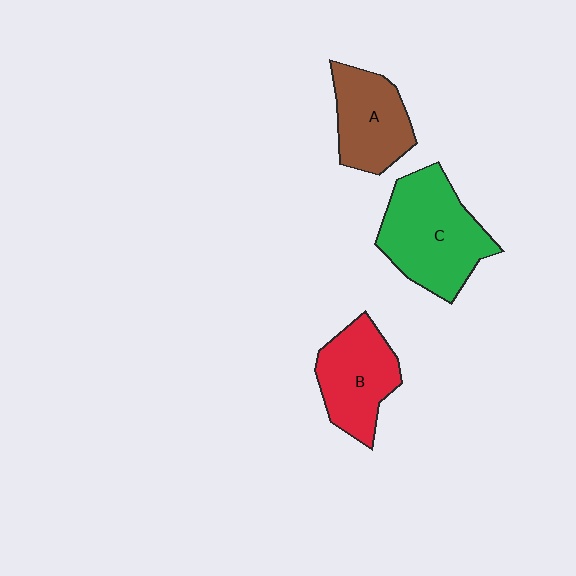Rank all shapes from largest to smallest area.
From largest to smallest: C (green), B (red), A (brown).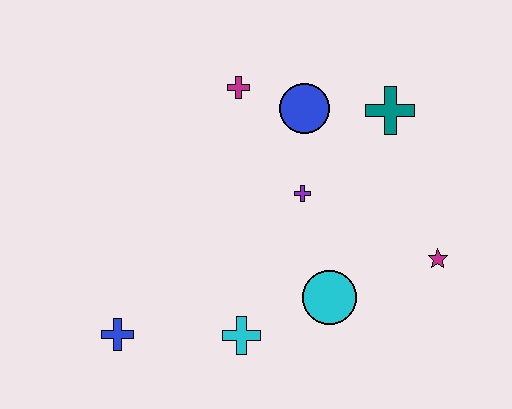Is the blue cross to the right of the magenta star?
No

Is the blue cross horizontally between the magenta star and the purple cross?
No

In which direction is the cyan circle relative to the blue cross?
The cyan circle is to the right of the blue cross.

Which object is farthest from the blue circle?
The blue cross is farthest from the blue circle.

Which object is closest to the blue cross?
The cyan cross is closest to the blue cross.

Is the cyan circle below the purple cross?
Yes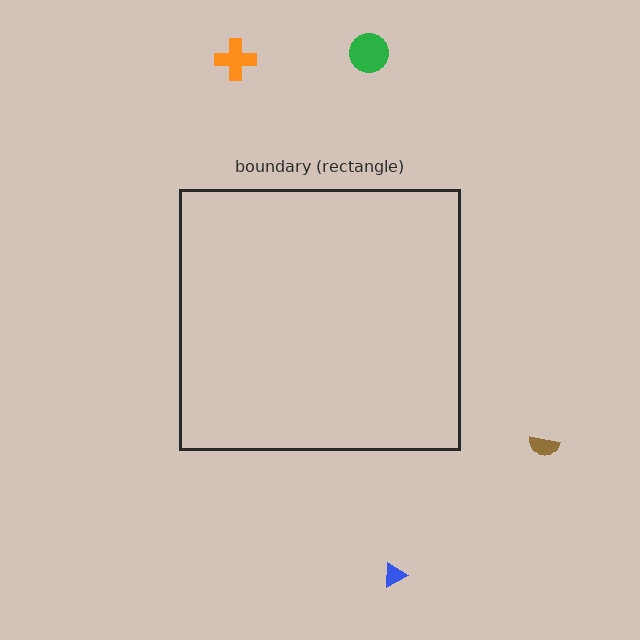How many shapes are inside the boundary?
0 inside, 4 outside.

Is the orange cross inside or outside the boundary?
Outside.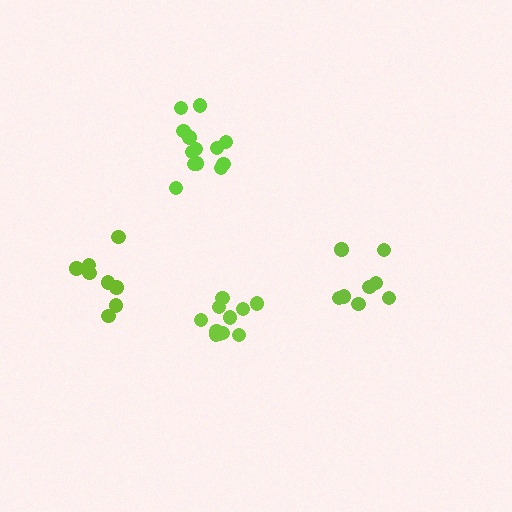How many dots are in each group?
Group 1: 11 dots, Group 2: 8 dots, Group 3: 13 dots, Group 4: 8 dots (40 total).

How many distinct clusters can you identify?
There are 4 distinct clusters.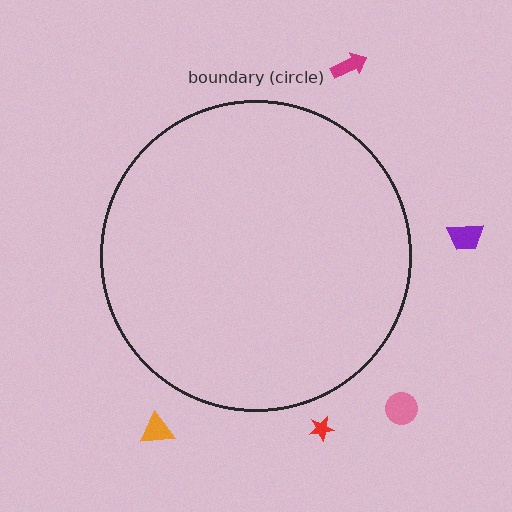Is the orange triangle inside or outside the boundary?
Outside.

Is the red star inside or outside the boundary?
Outside.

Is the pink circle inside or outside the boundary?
Outside.